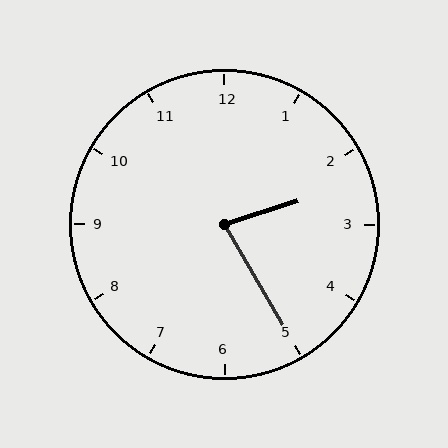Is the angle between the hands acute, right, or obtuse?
It is acute.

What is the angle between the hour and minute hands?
Approximately 78 degrees.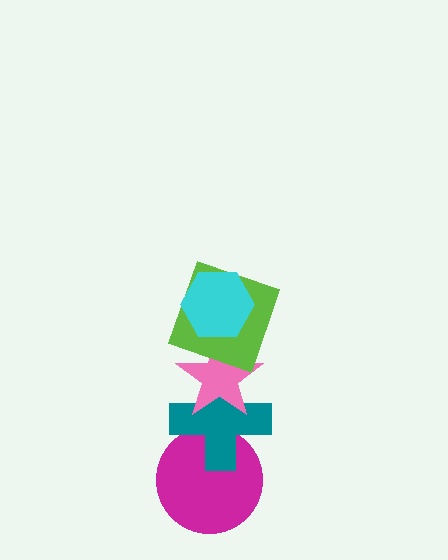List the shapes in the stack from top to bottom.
From top to bottom: the cyan hexagon, the lime square, the pink star, the teal cross, the magenta circle.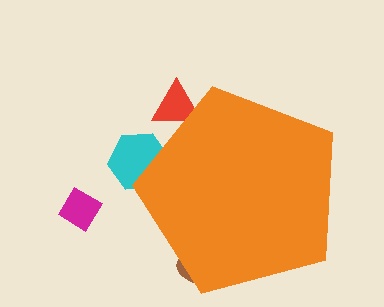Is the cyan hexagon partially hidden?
Yes, the cyan hexagon is partially hidden behind the orange pentagon.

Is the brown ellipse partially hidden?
Yes, the brown ellipse is partially hidden behind the orange pentagon.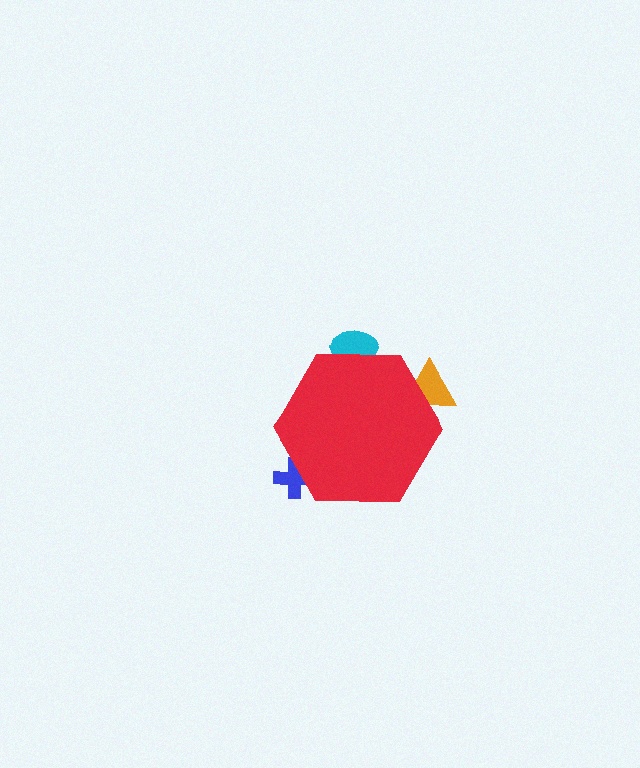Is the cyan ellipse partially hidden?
Yes, the cyan ellipse is partially hidden behind the red hexagon.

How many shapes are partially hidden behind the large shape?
3 shapes are partially hidden.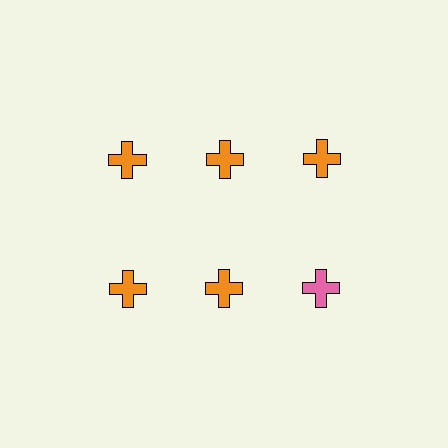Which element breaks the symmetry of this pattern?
The pink cross in the second row, center column breaks the symmetry. All other shapes are orange crosses.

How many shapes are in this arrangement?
There are 6 shapes arranged in a grid pattern.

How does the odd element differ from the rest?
It has a different color: pink instead of orange.